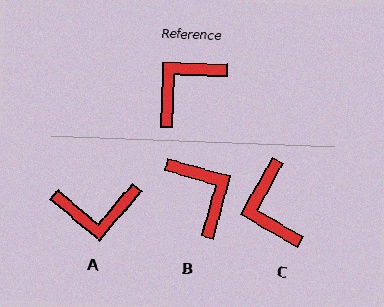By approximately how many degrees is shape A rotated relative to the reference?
Approximately 142 degrees counter-clockwise.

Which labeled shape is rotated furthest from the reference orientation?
A, about 142 degrees away.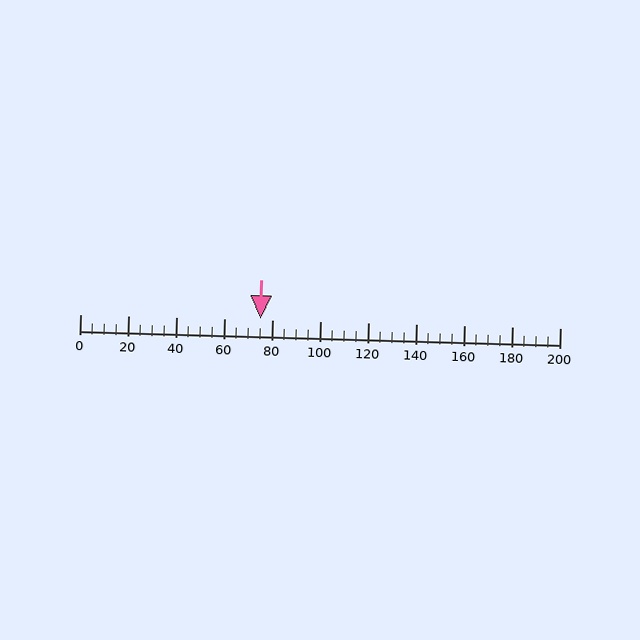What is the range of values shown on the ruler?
The ruler shows values from 0 to 200.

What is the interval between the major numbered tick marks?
The major tick marks are spaced 20 units apart.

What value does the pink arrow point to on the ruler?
The pink arrow points to approximately 75.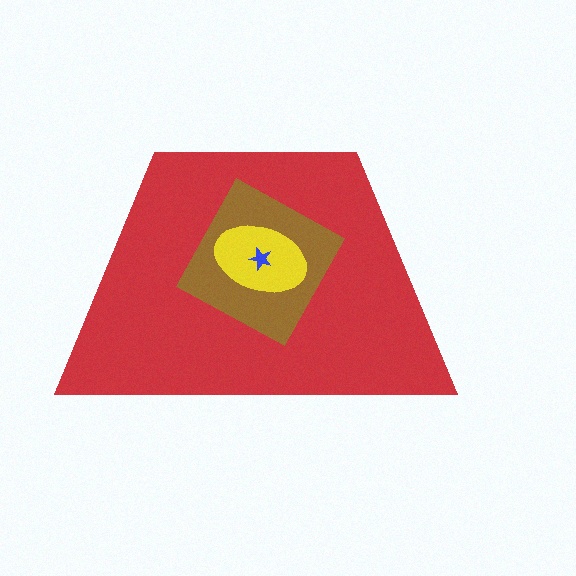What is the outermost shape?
The red trapezoid.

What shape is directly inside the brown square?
The yellow ellipse.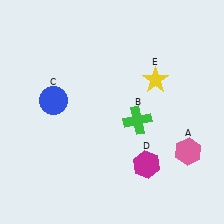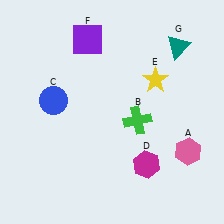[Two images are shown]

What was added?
A purple square (F), a teal triangle (G) were added in Image 2.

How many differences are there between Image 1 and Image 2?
There are 2 differences between the two images.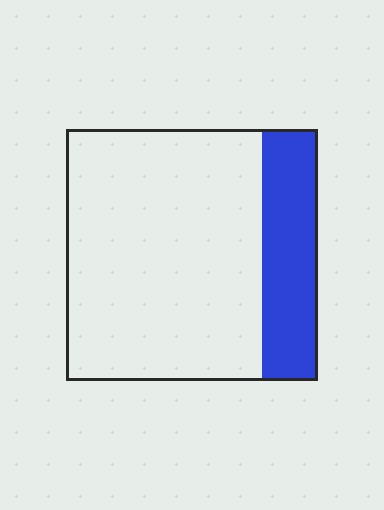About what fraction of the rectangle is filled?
About one fifth (1/5).